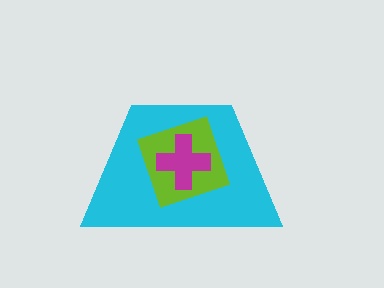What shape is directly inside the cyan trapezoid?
The lime diamond.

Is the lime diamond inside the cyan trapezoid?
Yes.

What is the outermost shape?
The cyan trapezoid.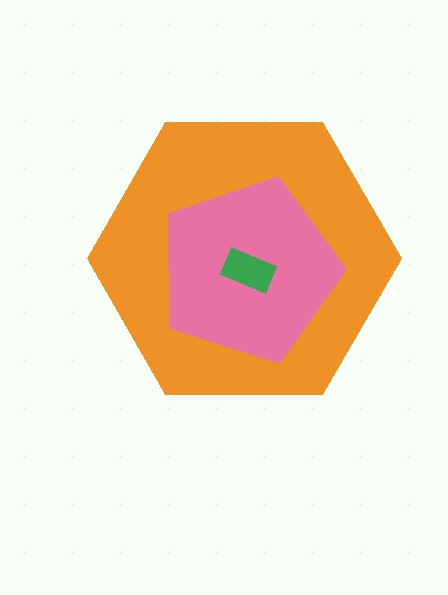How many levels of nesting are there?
3.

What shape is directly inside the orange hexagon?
The pink pentagon.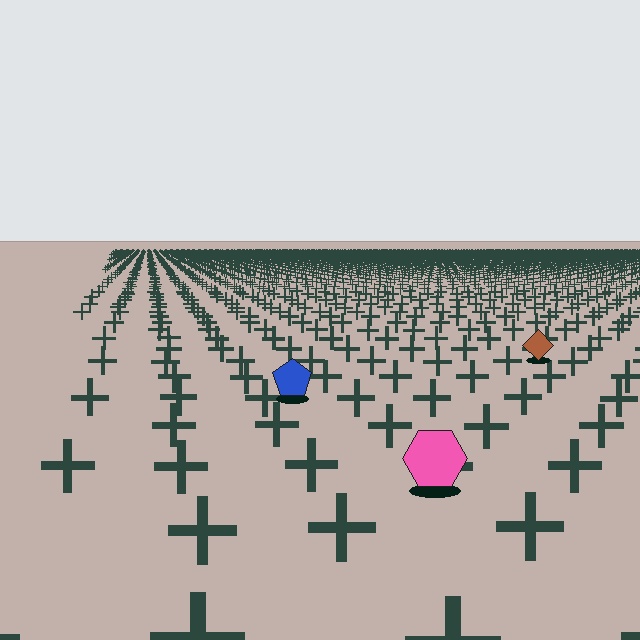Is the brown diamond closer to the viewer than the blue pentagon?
No. The blue pentagon is closer — you can tell from the texture gradient: the ground texture is coarser near it.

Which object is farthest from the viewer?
The brown diamond is farthest from the viewer. It appears smaller and the ground texture around it is denser.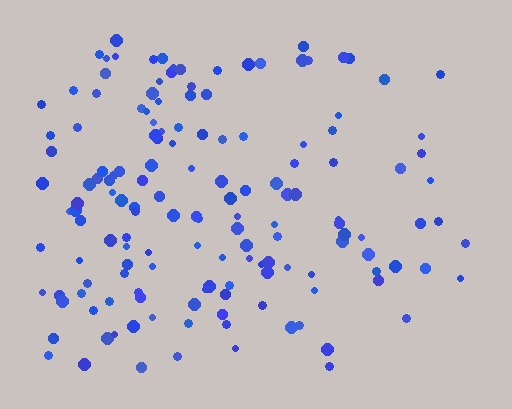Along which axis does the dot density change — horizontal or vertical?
Horizontal.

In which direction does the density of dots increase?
From right to left, with the left side densest.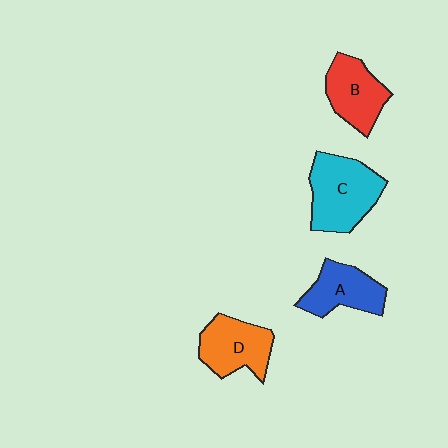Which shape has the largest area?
Shape C (cyan).